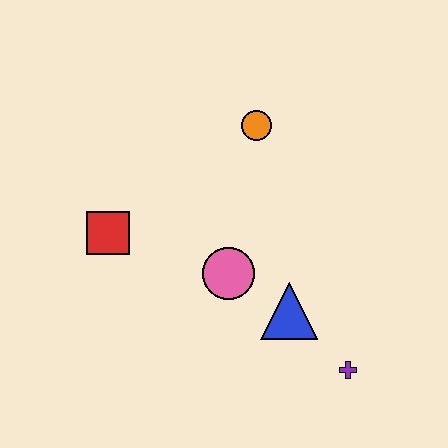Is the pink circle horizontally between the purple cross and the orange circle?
No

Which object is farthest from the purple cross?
The red square is farthest from the purple cross.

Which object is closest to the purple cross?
The blue triangle is closest to the purple cross.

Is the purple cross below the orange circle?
Yes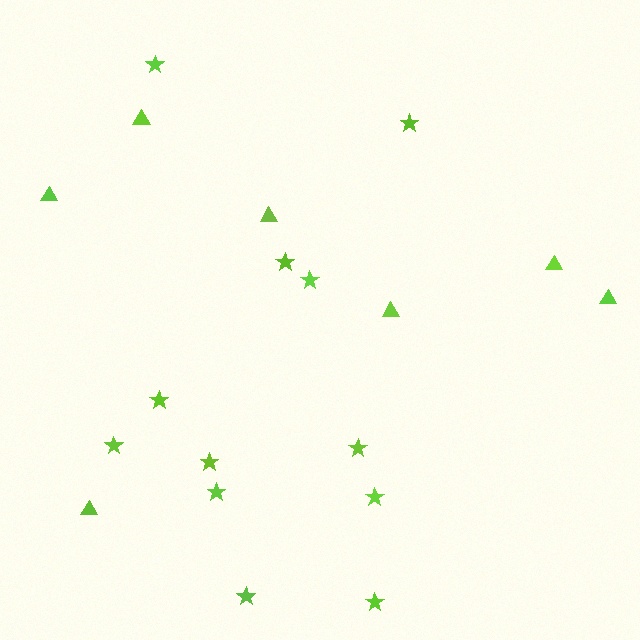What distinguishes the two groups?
There are 2 groups: one group of triangles (7) and one group of stars (12).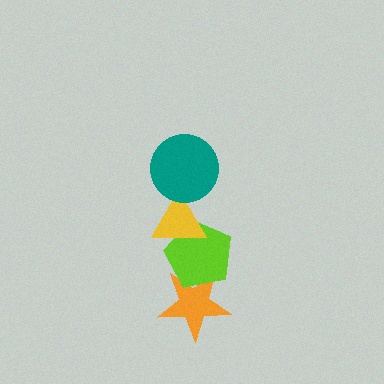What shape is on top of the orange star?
The lime pentagon is on top of the orange star.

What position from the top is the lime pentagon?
The lime pentagon is 3rd from the top.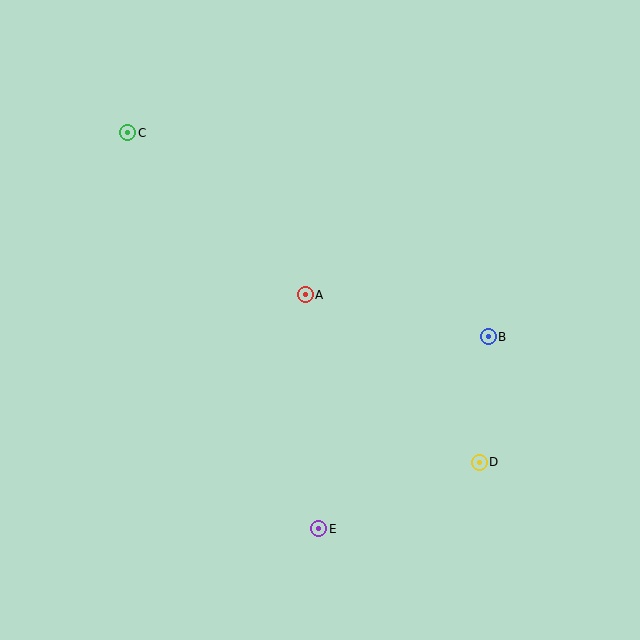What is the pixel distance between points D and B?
The distance between D and B is 126 pixels.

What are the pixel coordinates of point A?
Point A is at (305, 295).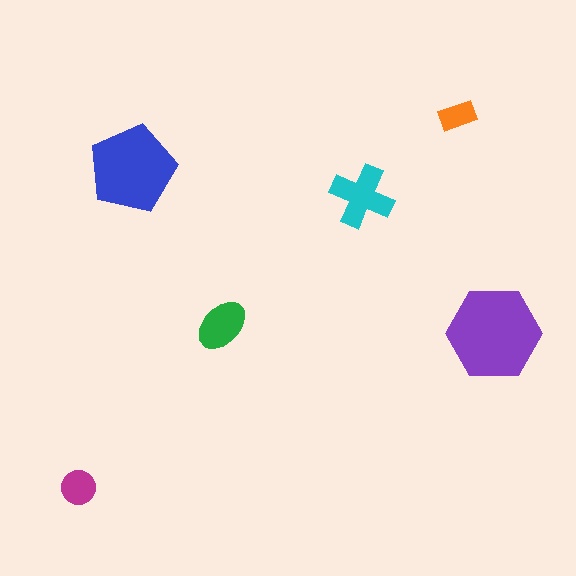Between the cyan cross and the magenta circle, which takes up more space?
The cyan cross.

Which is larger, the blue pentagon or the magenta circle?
The blue pentagon.